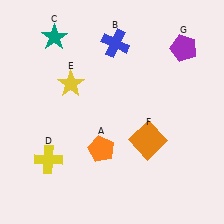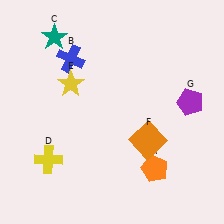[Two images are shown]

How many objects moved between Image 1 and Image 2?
3 objects moved between the two images.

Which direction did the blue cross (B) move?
The blue cross (B) moved left.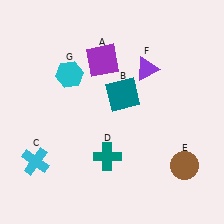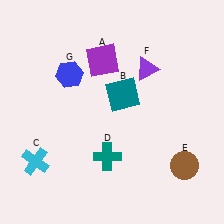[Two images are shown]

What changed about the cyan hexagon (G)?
In Image 1, G is cyan. In Image 2, it changed to blue.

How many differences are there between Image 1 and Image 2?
There is 1 difference between the two images.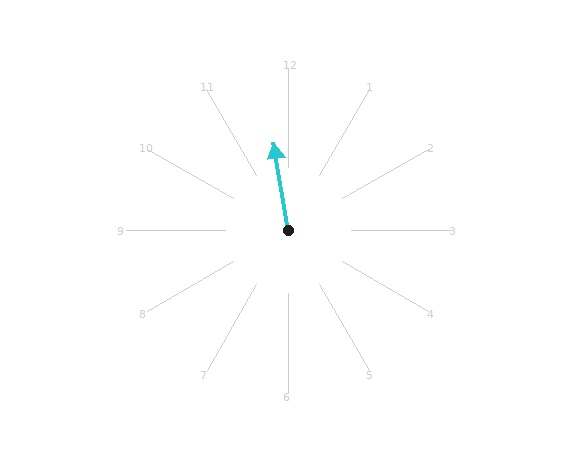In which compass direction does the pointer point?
North.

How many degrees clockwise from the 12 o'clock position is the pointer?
Approximately 351 degrees.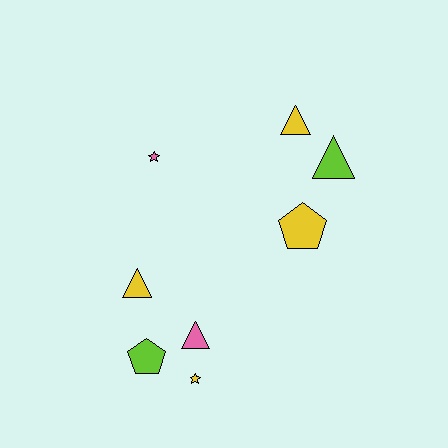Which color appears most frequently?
Yellow, with 4 objects.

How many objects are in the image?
There are 8 objects.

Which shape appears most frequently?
Triangle, with 4 objects.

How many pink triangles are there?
There is 1 pink triangle.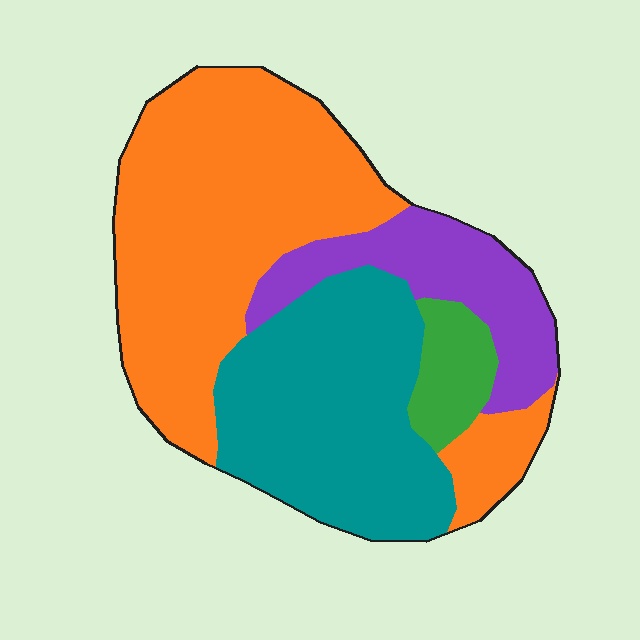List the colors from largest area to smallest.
From largest to smallest: orange, teal, purple, green.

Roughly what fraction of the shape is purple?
Purple takes up about one sixth (1/6) of the shape.